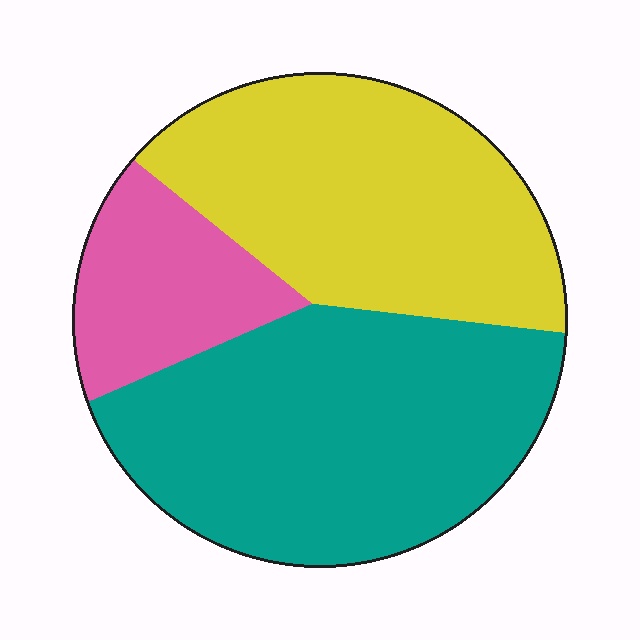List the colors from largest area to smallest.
From largest to smallest: teal, yellow, pink.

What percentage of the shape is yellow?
Yellow covers 38% of the shape.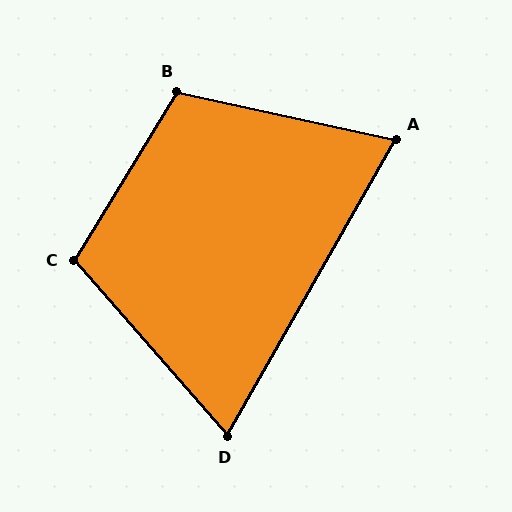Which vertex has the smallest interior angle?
D, at approximately 71 degrees.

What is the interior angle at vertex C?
Approximately 107 degrees (obtuse).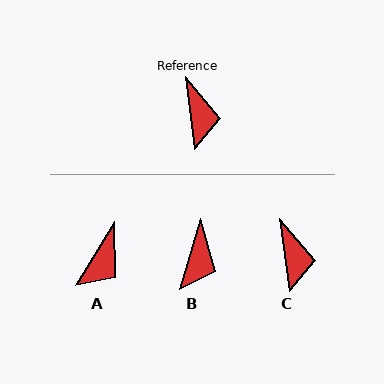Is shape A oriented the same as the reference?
No, it is off by about 38 degrees.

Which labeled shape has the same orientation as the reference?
C.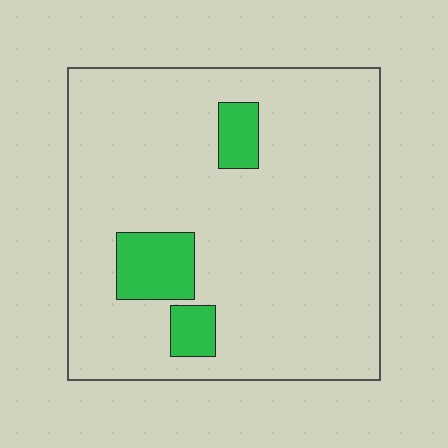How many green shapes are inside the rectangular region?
3.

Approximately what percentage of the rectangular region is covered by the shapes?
Approximately 10%.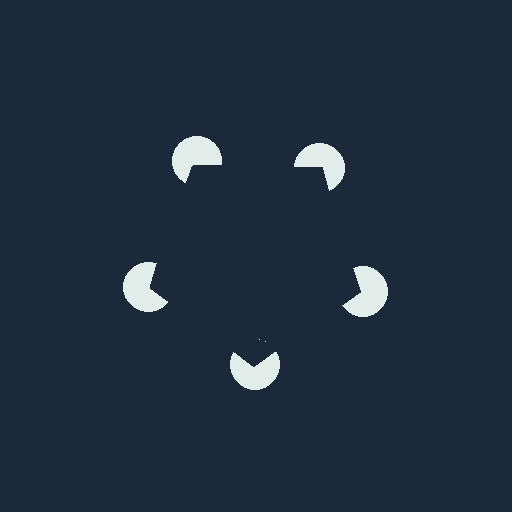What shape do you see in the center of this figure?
An illusory pentagon — its edges are inferred from the aligned wedge cuts in the pac-man discs, not physically drawn.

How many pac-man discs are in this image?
There are 5 — one at each vertex of the illusory pentagon.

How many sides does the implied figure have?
5 sides.